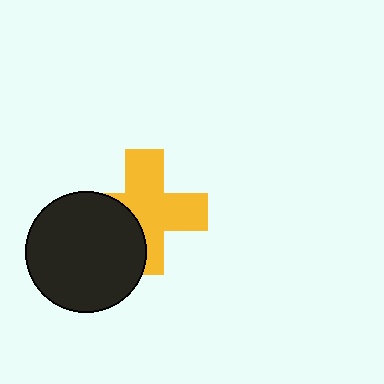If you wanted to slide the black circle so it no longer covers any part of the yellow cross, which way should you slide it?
Slide it left — that is the most direct way to separate the two shapes.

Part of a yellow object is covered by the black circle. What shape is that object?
It is a cross.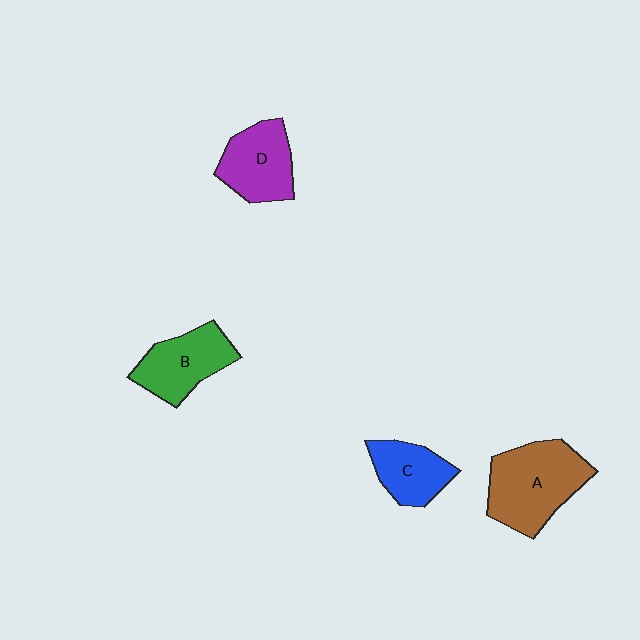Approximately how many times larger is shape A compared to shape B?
Approximately 1.4 times.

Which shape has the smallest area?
Shape C (blue).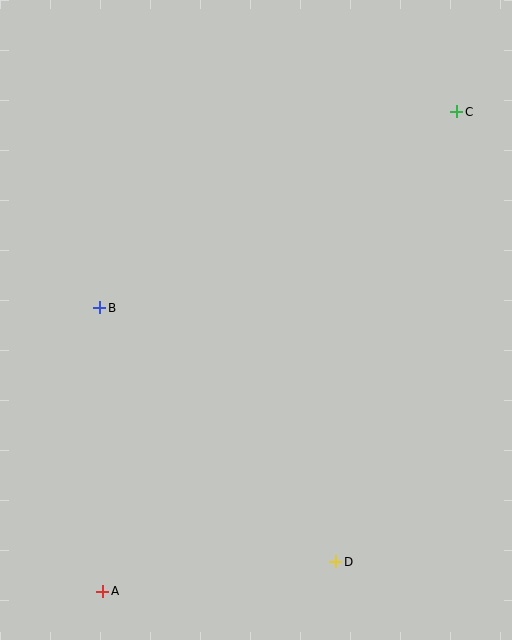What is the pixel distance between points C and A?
The distance between C and A is 596 pixels.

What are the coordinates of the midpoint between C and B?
The midpoint between C and B is at (278, 210).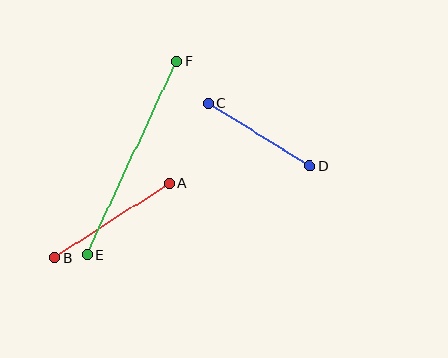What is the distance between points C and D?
The distance is approximately 119 pixels.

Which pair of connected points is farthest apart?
Points E and F are farthest apart.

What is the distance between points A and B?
The distance is approximately 137 pixels.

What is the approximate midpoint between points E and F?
The midpoint is at approximately (132, 158) pixels.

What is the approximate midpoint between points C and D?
The midpoint is at approximately (259, 134) pixels.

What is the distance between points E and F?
The distance is approximately 213 pixels.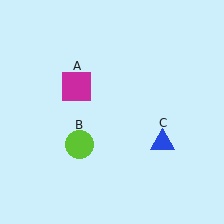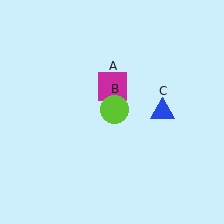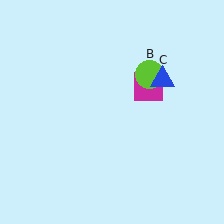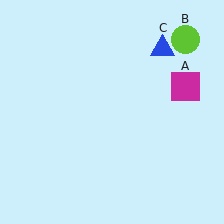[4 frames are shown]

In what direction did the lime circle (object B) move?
The lime circle (object B) moved up and to the right.